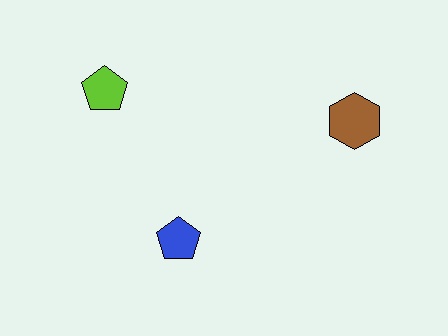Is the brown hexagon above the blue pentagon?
Yes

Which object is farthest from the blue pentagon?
The brown hexagon is farthest from the blue pentagon.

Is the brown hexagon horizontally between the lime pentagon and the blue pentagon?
No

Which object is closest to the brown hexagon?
The blue pentagon is closest to the brown hexagon.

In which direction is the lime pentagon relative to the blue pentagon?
The lime pentagon is above the blue pentagon.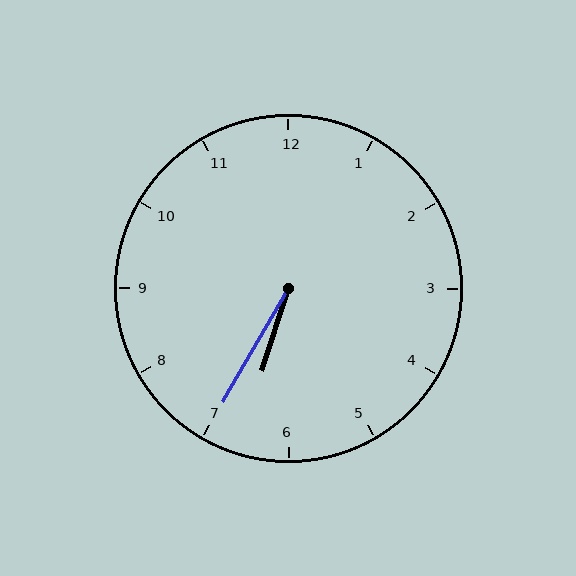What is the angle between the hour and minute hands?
Approximately 12 degrees.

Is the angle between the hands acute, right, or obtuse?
It is acute.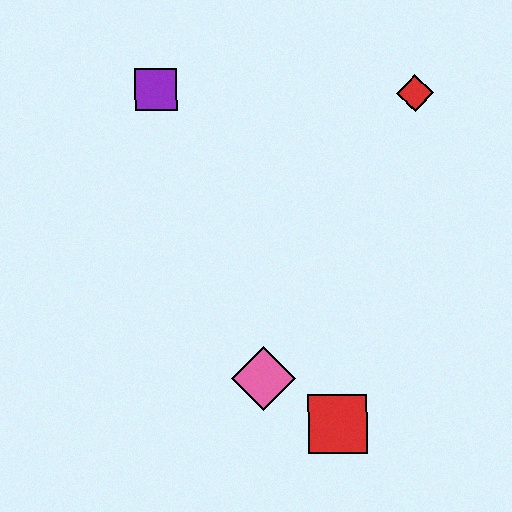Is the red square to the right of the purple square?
Yes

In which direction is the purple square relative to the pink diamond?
The purple square is above the pink diamond.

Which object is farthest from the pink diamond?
The red diamond is farthest from the pink diamond.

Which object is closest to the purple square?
The red diamond is closest to the purple square.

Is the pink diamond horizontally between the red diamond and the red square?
No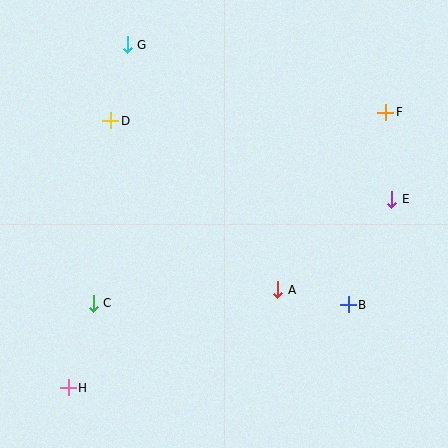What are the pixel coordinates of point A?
Point A is at (278, 290).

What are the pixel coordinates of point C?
Point C is at (93, 303).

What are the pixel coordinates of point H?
Point H is at (68, 388).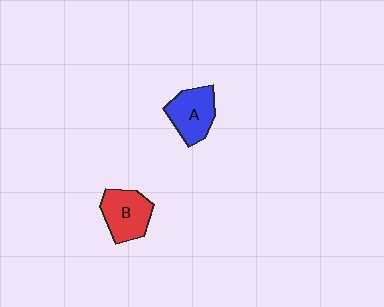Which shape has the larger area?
Shape B (red).